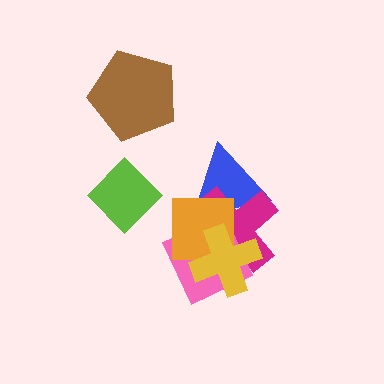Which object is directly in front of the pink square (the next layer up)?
The orange square is directly in front of the pink square.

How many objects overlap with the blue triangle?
3 objects overlap with the blue triangle.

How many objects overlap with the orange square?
4 objects overlap with the orange square.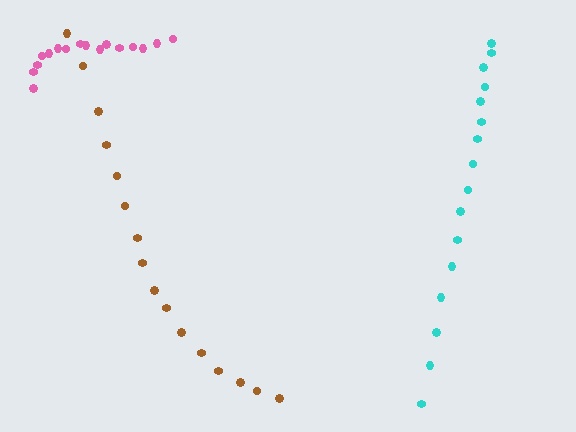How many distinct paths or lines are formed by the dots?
There are 3 distinct paths.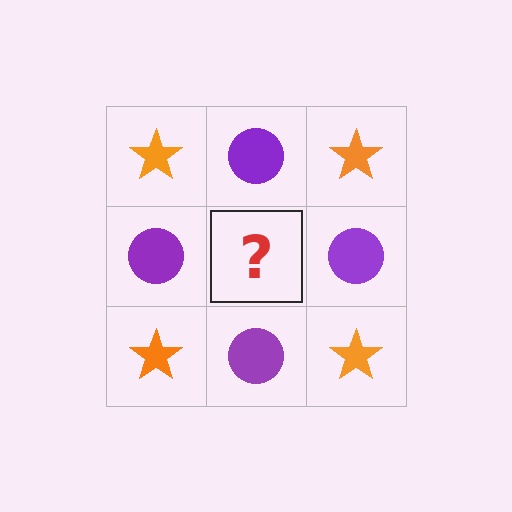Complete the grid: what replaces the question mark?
The question mark should be replaced with an orange star.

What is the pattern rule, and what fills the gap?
The rule is that it alternates orange star and purple circle in a checkerboard pattern. The gap should be filled with an orange star.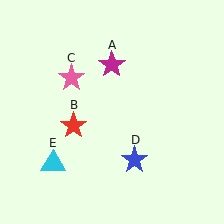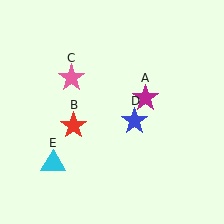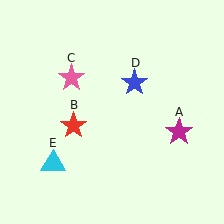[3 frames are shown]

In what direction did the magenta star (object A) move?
The magenta star (object A) moved down and to the right.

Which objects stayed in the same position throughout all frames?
Red star (object B) and pink star (object C) and cyan triangle (object E) remained stationary.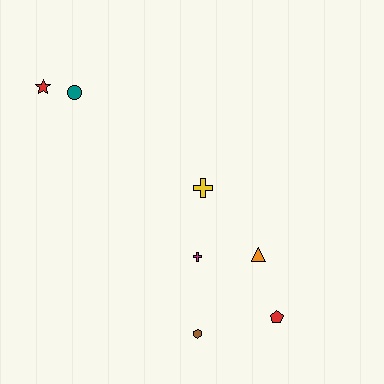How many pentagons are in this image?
There is 1 pentagon.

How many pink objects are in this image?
There are no pink objects.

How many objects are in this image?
There are 7 objects.